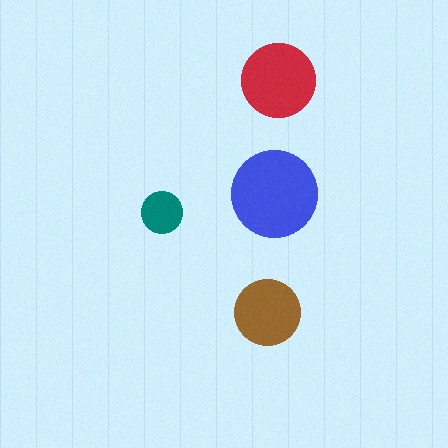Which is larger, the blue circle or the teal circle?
The blue one.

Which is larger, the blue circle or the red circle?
The blue one.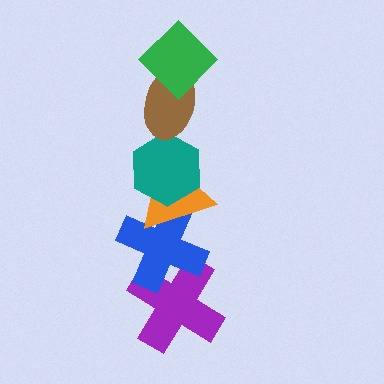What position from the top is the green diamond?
The green diamond is 1st from the top.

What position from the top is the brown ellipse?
The brown ellipse is 2nd from the top.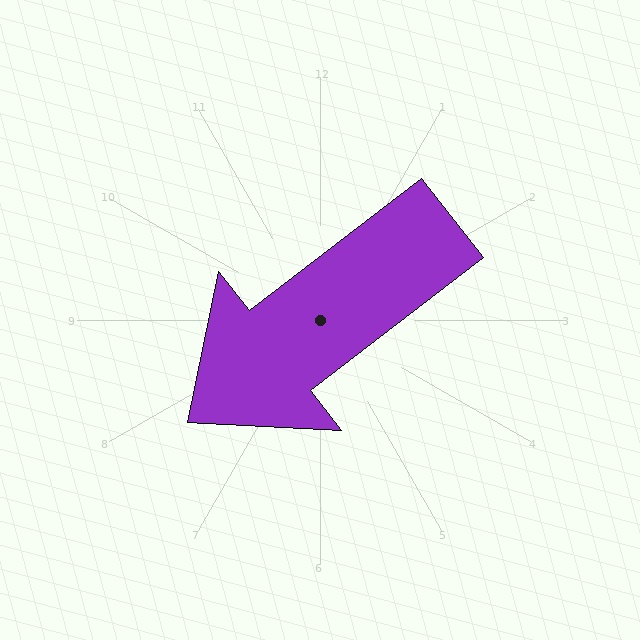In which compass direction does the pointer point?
Southwest.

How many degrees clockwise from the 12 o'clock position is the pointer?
Approximately 232 degrees.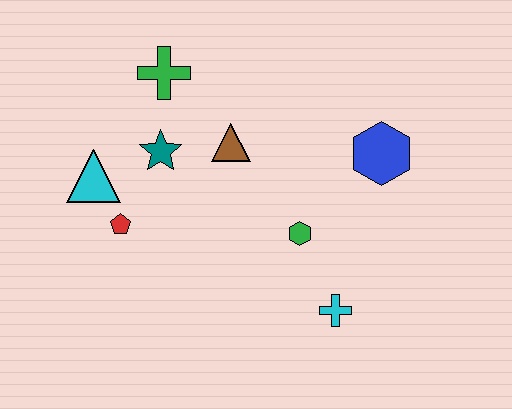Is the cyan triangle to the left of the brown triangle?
Yes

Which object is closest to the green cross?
The teal star is closest to the green cross.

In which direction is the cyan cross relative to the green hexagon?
The cyan cross is below the green hexagon.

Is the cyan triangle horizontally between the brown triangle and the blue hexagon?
No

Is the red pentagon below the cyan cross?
No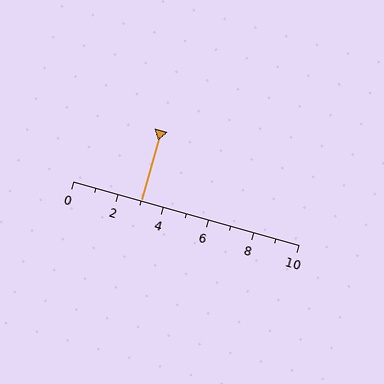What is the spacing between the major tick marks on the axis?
The major ticks are spaced 2 apart.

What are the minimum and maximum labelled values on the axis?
The axis runs from 0 to 10.